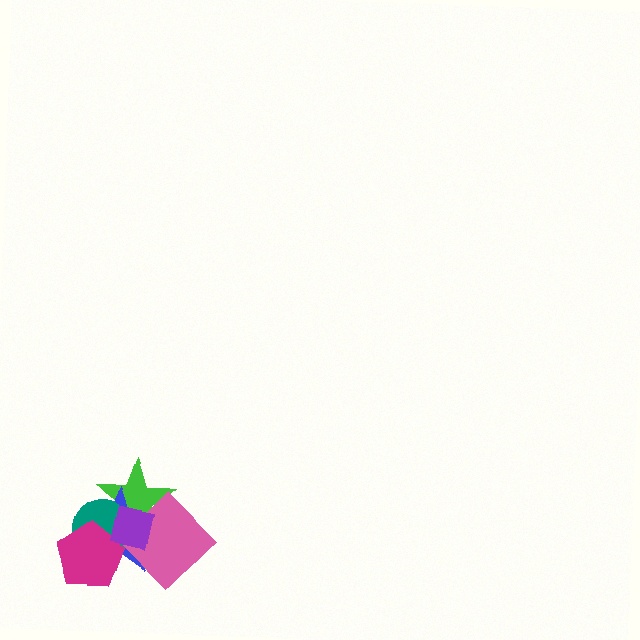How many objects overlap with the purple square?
5 objects overlap with the purple square.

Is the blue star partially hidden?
Yes, it is partially covered by another shape.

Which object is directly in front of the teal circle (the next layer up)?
The magenta pentagon is directly in front of the teal circle.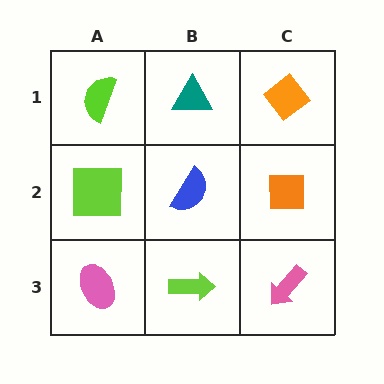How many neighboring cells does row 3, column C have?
2.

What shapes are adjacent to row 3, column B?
A blue semicircle (row 2, column B), a pink ellipse (row 3, column A), a pink arrow (row 3, column C).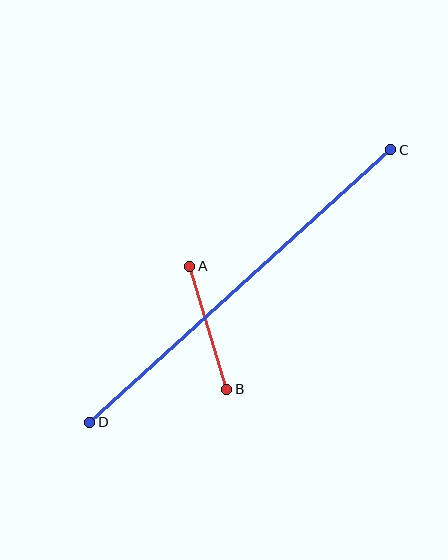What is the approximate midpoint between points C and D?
The midpoint is at approximately (240, 286) pixels.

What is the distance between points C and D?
The distance is approximately 406 pixels.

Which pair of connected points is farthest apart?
Points C and D are farthest apart.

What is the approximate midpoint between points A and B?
The midpoint is at approximately (208, 328) pixels.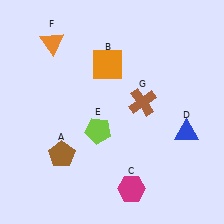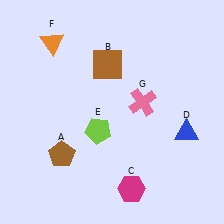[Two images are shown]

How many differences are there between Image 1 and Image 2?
There are 2 differences between the two images.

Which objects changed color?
B changed from orange to brown. G changed from brown to pink.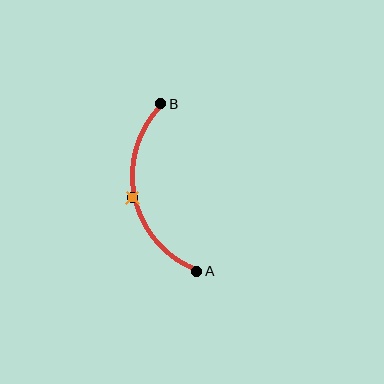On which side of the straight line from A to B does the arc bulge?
The arc bulges to the left of the straight line connecting A and B.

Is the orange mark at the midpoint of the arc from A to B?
Yes. The orange mark lies on the arc at equal arc-length from both A and B — it is the arc midpoint.